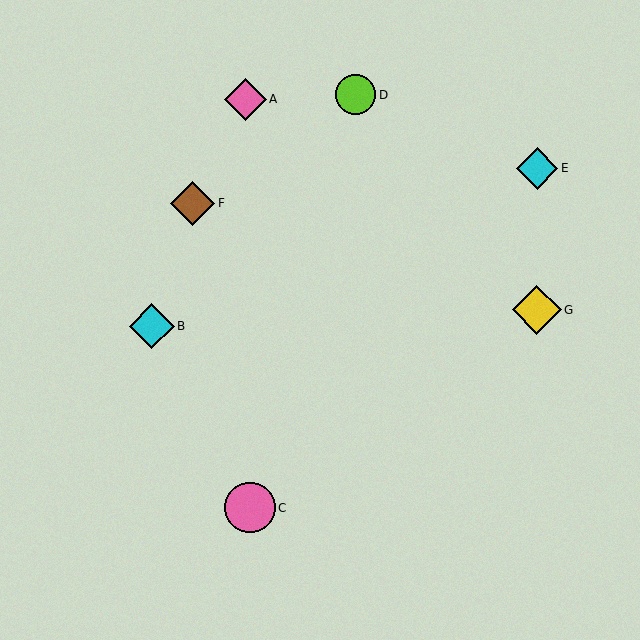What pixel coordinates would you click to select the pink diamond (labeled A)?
Click at (245, 99) to select the pink diamond A.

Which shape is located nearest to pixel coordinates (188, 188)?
The brown diamond (labeled F) at (192, 203) is nearest to that location.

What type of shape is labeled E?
Shape E is a cyan diamond.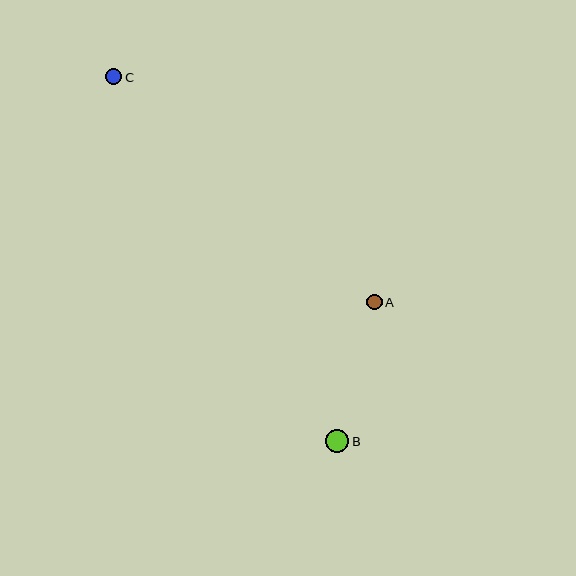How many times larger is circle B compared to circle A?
Circle B is approximately 1.5 times the size of circle A.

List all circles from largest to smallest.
From largest to smallest: B, C, A.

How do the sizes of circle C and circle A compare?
Circle C and circle A are approximately the same size.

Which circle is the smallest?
Circle A is the smallest with a size of approximately 15 pixels.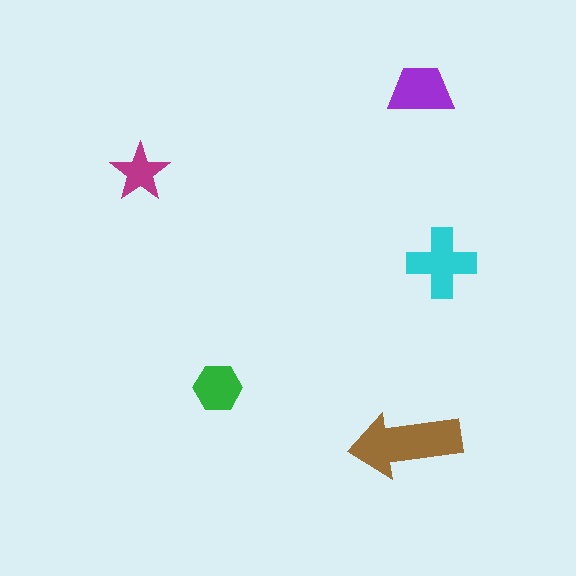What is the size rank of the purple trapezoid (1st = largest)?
3rd.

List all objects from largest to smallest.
The brown arrow, the cyan cross, the purple trapezoid, the green hexagon, the magenta star.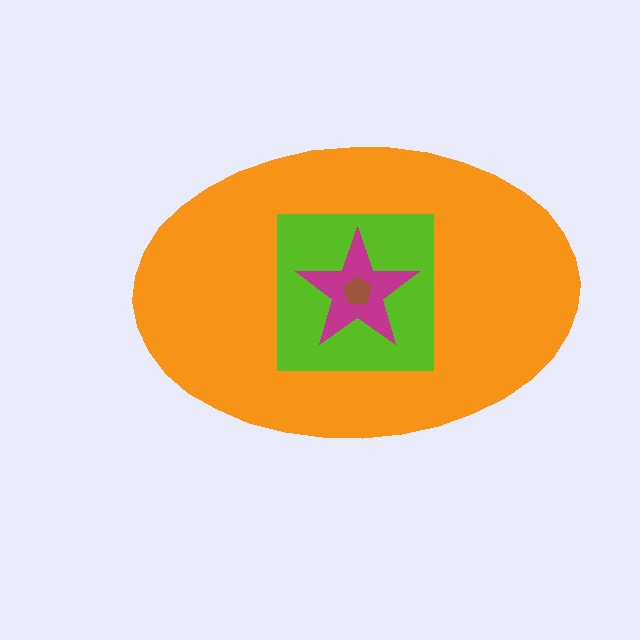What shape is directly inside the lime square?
The magenta star.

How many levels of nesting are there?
4.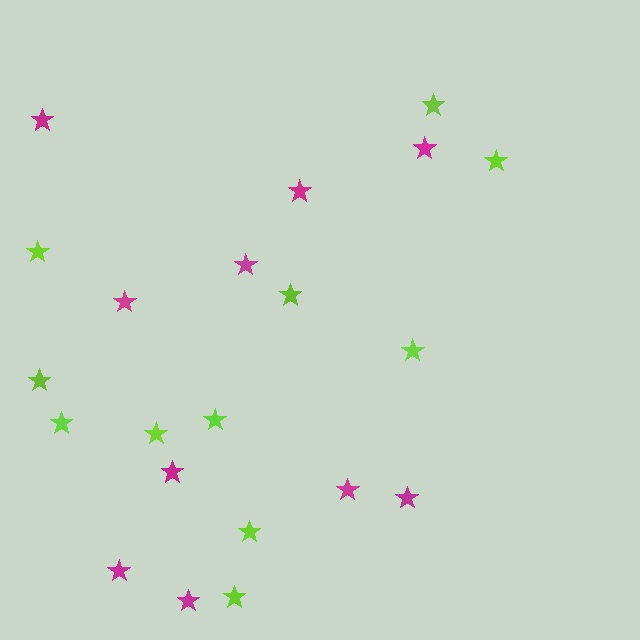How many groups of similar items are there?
There are 2 groups: one group of magenta stars (10) and one group of lime stars (11).